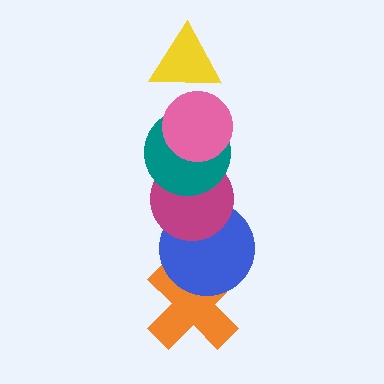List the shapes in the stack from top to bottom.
From top to bottom: the yellow triangle, the pink circle, the teal circle, the magenta circle, the blue circle, the orange cross.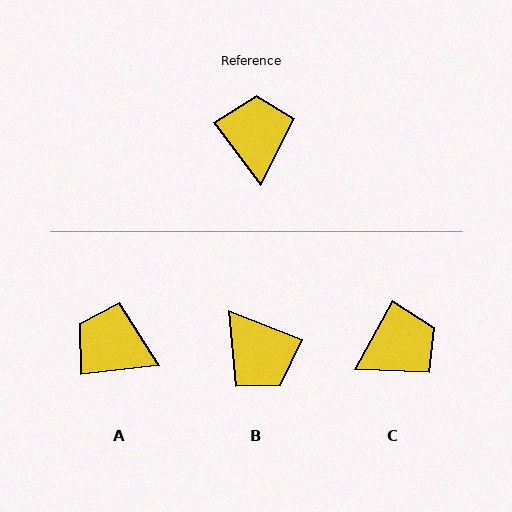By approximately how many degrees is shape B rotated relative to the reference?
Approximately 148 degrees clockwise.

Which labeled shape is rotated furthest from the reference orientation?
B, about 148 degrees away.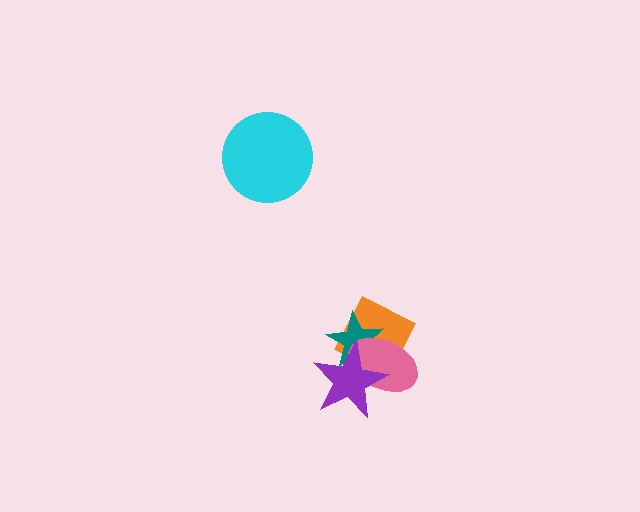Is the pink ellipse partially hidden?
Yes, it is partially covered by another shape.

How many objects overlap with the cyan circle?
0 objects overlap with the cyan circle.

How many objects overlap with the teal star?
3 objects overlap with the teal star.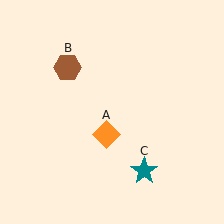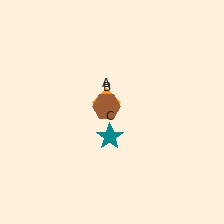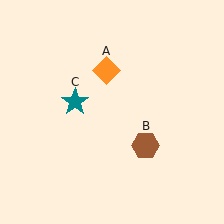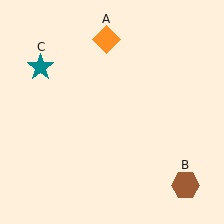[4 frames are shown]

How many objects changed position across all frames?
3 objects changed position: orange diamond (object A), brown hexagon (object B), teal star (object C).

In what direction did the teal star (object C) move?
The teal star (object C) moved up and to the left.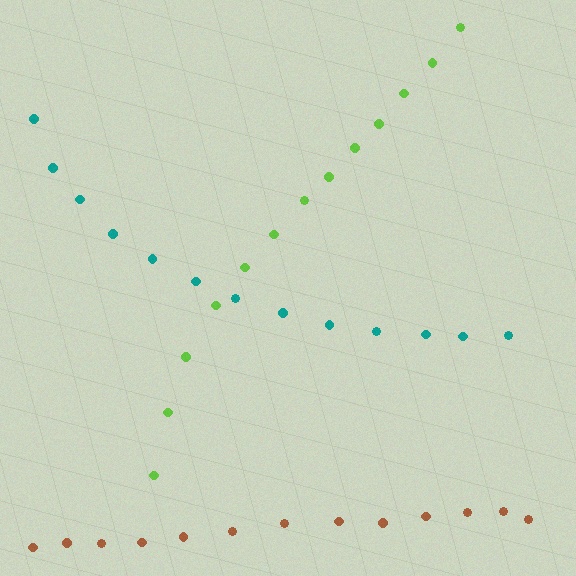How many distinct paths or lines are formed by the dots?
There are 3 distinct paths.